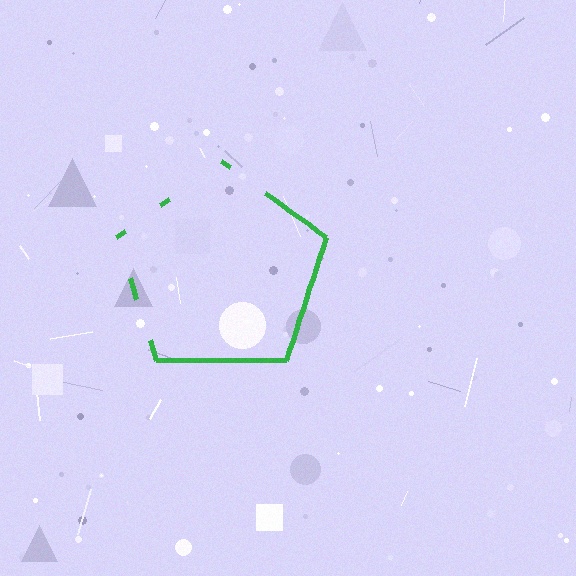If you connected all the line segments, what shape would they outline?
They would outline a pentagon.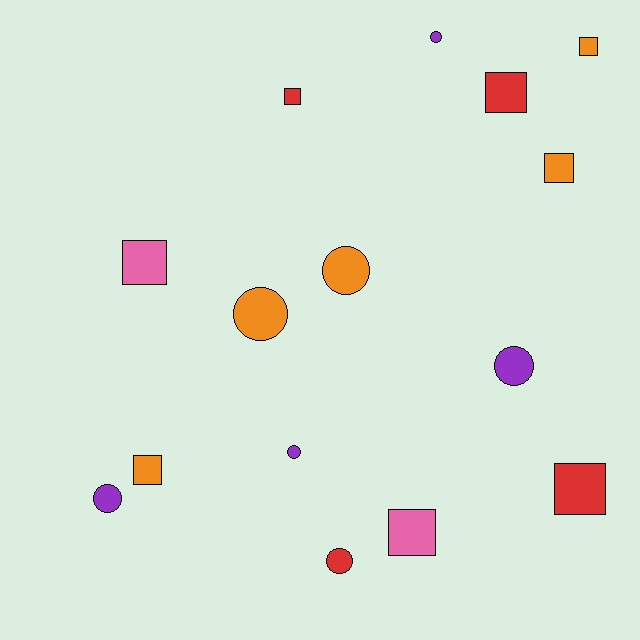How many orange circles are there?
There are 2 orange circles.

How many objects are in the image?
There are 15 objects.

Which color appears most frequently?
Orange, with 5 objects.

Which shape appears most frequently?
Square, with 8 objects.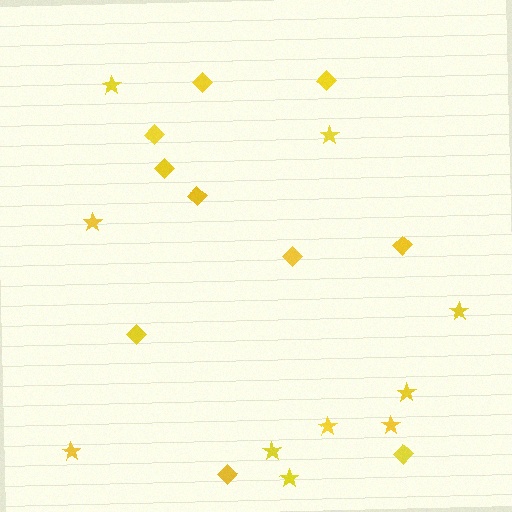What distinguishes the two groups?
There are 2 groups: one group of stars (10) and one group of diamonds (10).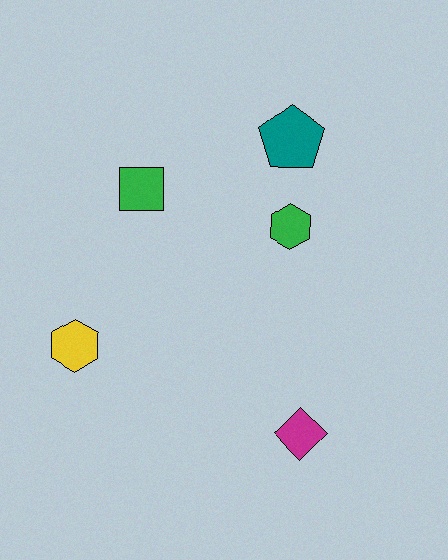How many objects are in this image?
There are 5 objects.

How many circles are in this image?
There are no circles.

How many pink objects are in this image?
There are no pink objects.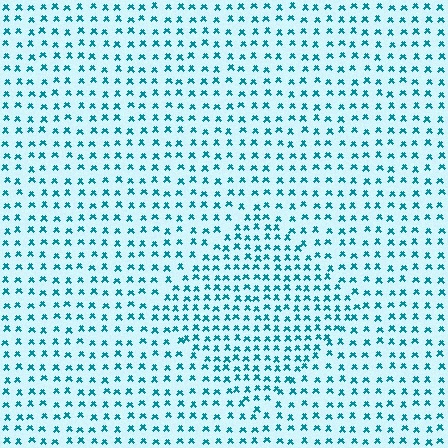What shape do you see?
I see a diamond.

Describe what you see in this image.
The image contains small teal elements arranged at two different densities. A diamond-shaped region is visible where the elements are more densely packed than the surrounding area.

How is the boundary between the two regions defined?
The boundary is defined by a change in element density (approximately 1.5x ratio). All elements are the same color, size, and shape.